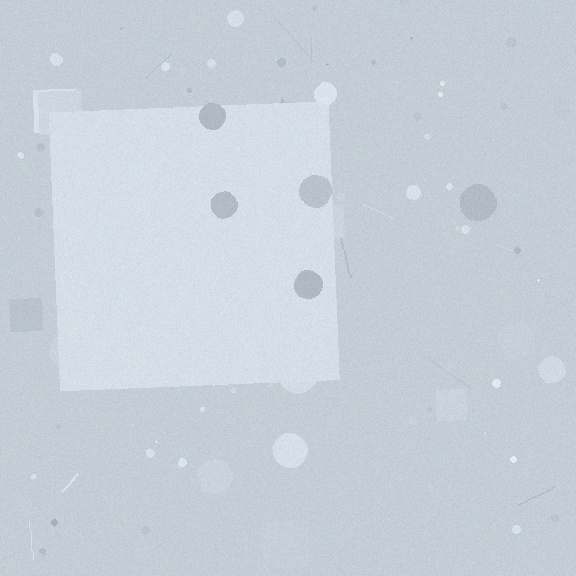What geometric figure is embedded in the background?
A square is embedded in the background.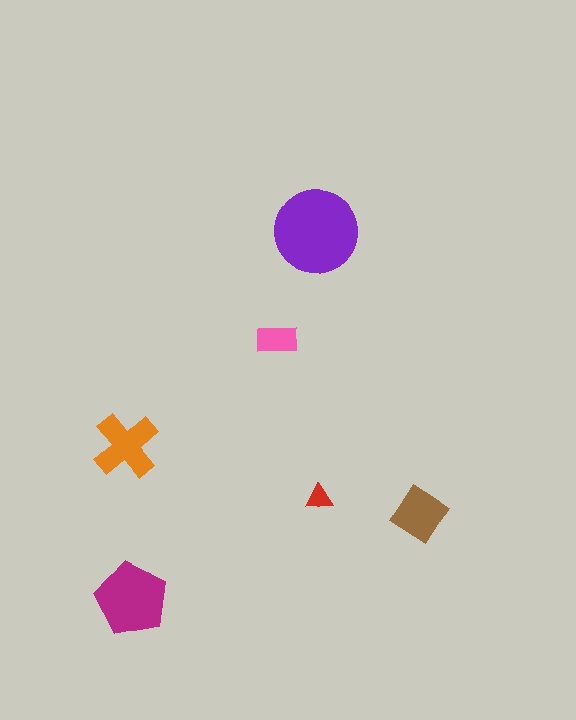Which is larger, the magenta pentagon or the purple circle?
The purple circle.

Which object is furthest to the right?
The brown diamond is rightmost.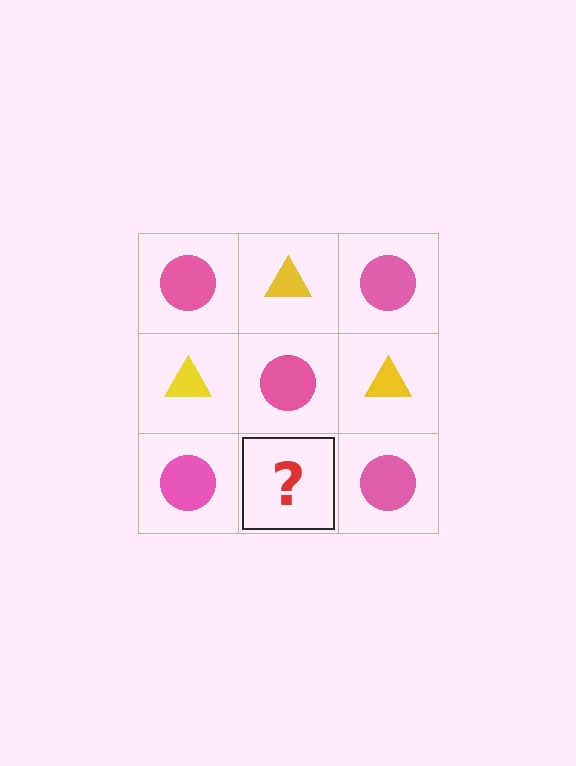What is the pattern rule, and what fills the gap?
The rule is that it alternates pink circle and yellow triangle in a checkerboard pattern. The gap should be filled with a yellow triangle.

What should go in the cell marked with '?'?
The missing cell should contain a yellow triangle.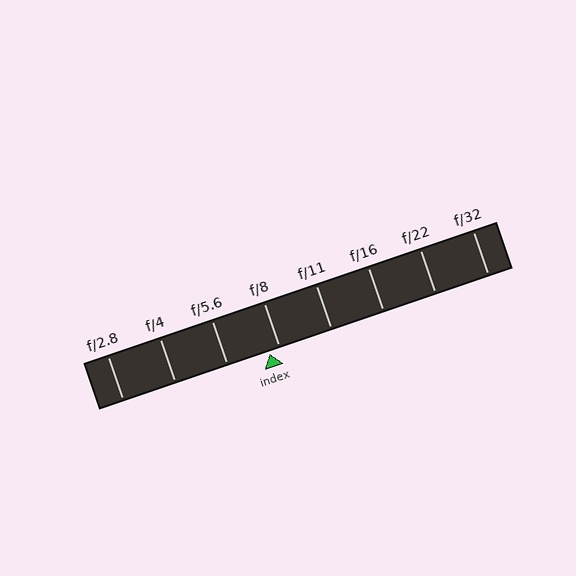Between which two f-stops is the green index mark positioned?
The index mark is between f/5.6 and f/8.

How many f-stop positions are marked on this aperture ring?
There are 8 f-stop positions marked.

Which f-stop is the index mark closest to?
The index mark is closest to f/8.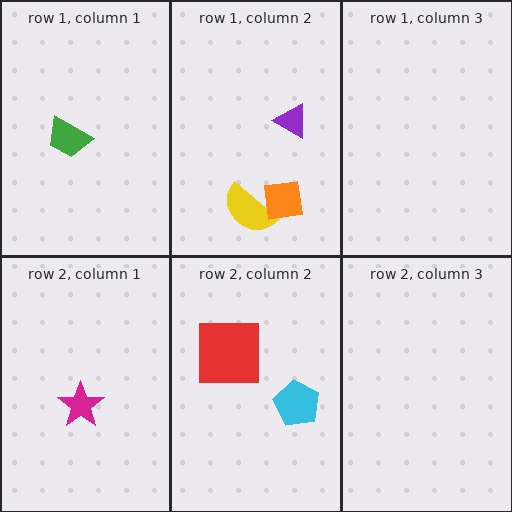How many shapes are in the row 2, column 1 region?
1.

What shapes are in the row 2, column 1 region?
The magenta star.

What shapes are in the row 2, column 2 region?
The cyan pentagon, the red square.